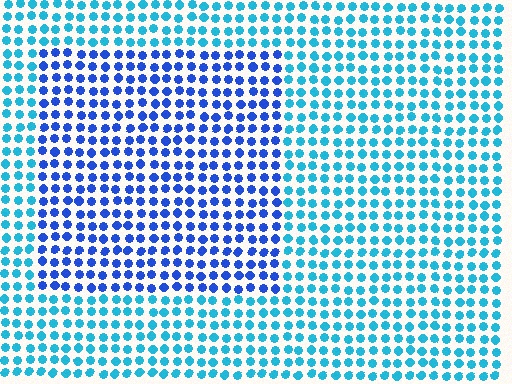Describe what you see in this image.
The image is filled with small cyan elements in a uniform arrangement. A rectangle-shaped region is visible where the elements are tinted to a slightly different hue, forming a subtle color boundary.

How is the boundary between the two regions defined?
The boundary is defined purely by a slight shift in hue (about 36 degrees). Spacing, size, and orientation are identical on both sides.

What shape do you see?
I see a rectangle.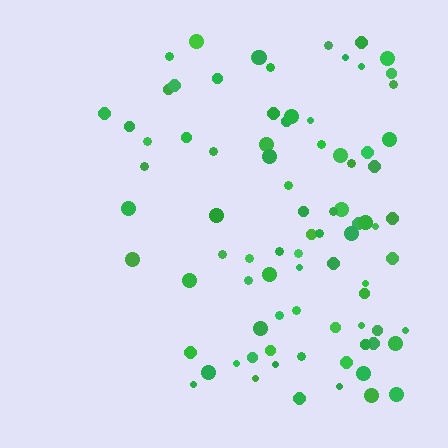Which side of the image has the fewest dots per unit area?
The left.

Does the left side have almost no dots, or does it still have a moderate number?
Still a moderate number, just noticeably fewer than the right.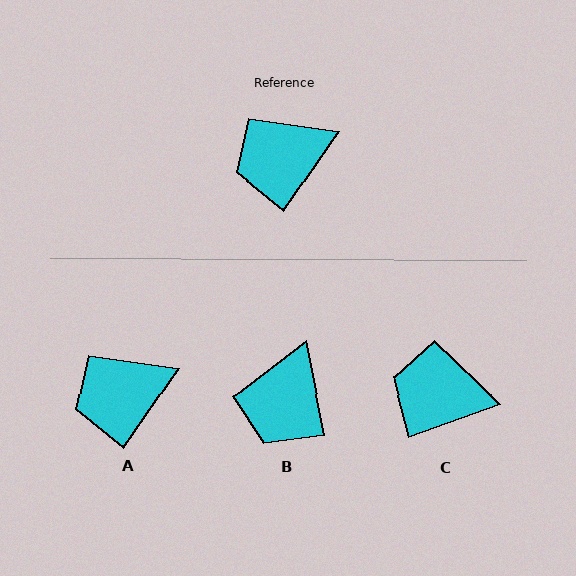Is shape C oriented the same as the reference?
No, it is off by about 36 degrees.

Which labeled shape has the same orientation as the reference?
A.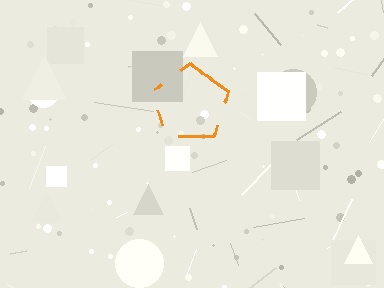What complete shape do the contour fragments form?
The contour fragments form a pentagon.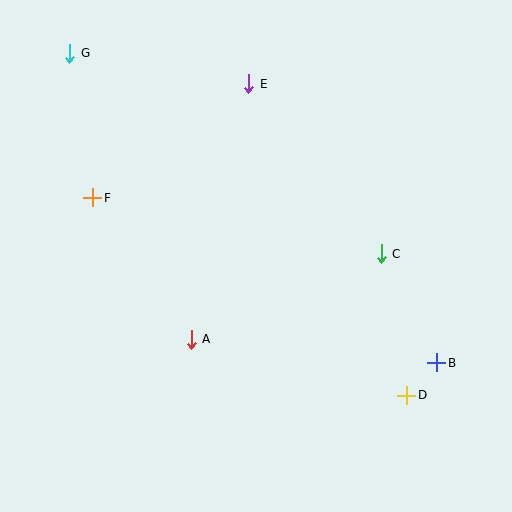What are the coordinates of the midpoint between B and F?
The midpoint between B and F is at (265, 280).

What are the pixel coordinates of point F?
Point F is at (93, 198).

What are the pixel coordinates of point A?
Point A is at (191, 339).